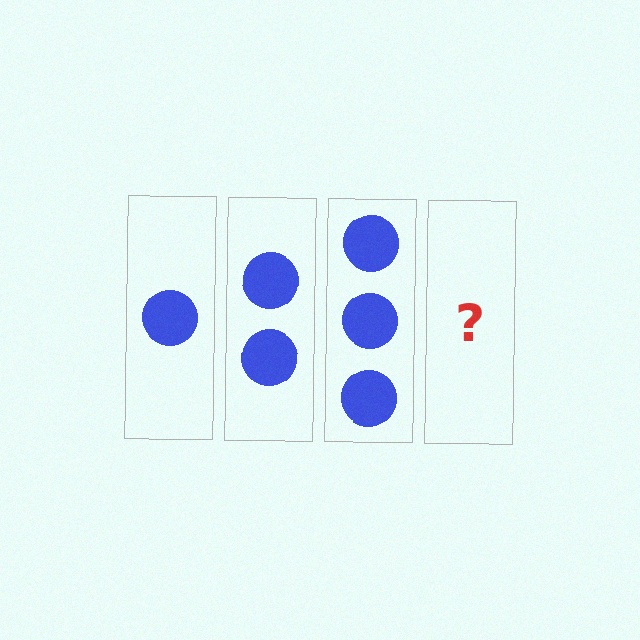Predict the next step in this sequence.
The next step is 4 circles.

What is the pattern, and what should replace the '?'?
The pattern is that each step adds one more circle. The '?' should be 4 circles.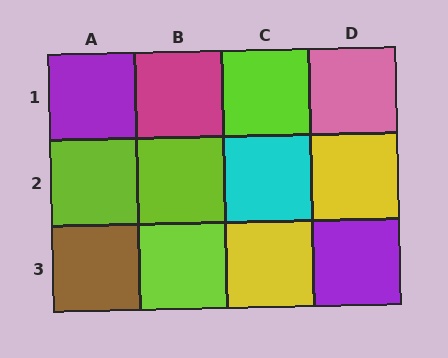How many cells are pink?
1 cell is pink.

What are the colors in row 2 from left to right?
Lime, lime, cyan, yellow.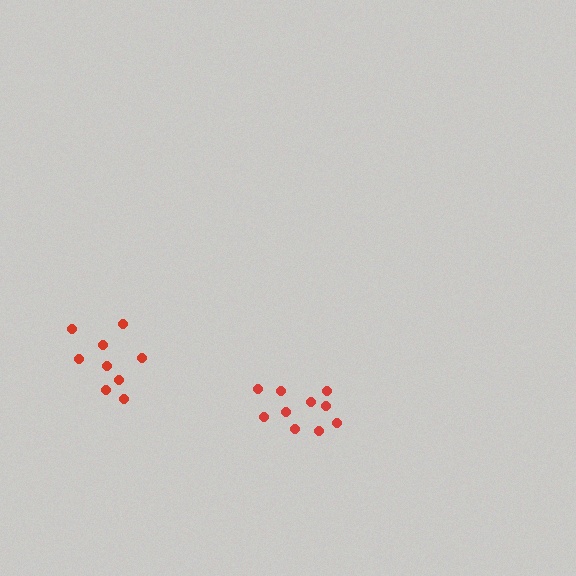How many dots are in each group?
Group 1: 10 dots, Group 2: 9 dots (19 total).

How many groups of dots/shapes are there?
There are 2 groups.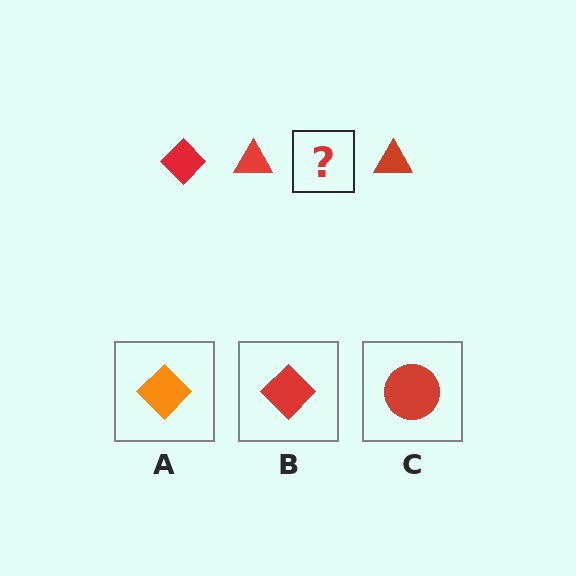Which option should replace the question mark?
Option B.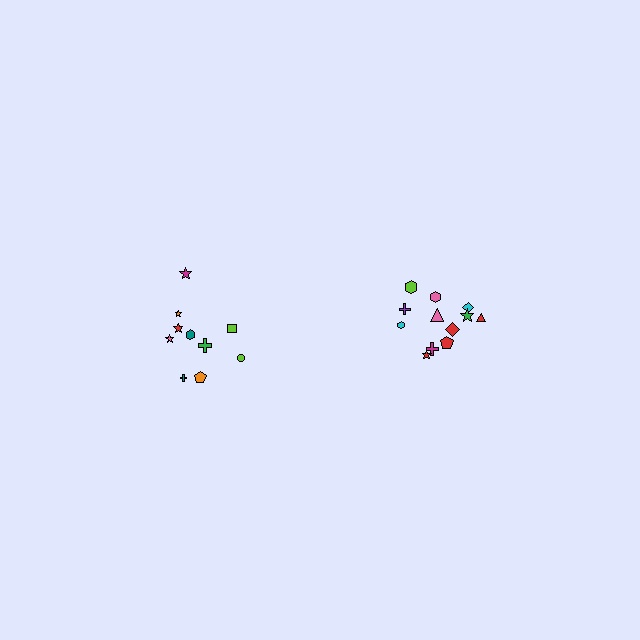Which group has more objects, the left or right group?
The right group.